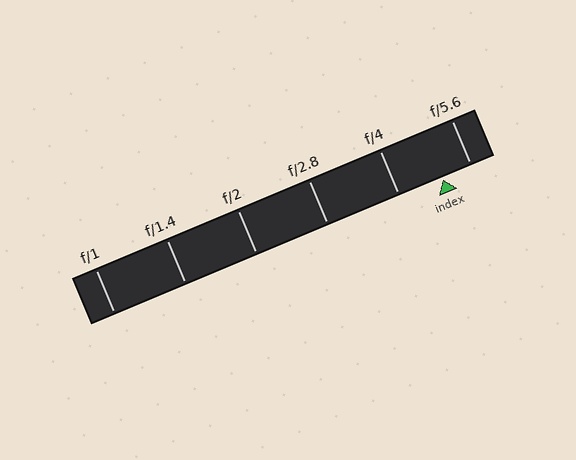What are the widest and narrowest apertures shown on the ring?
The widest aperture shown is f/1 and the narrowest is f/5.6.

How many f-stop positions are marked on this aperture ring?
There are 6 f-stop positions marked.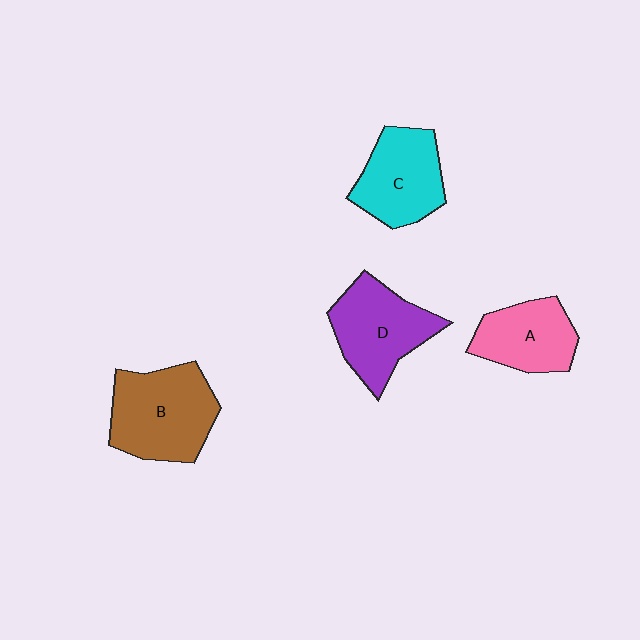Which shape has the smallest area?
Shape A (pink).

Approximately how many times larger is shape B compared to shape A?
Approximately 1.4 times.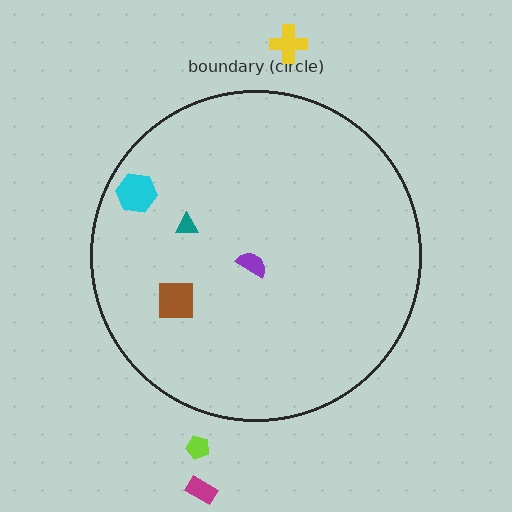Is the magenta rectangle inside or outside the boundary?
Outside.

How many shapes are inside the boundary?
4 inside, 3 outside.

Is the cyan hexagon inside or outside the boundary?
Inside.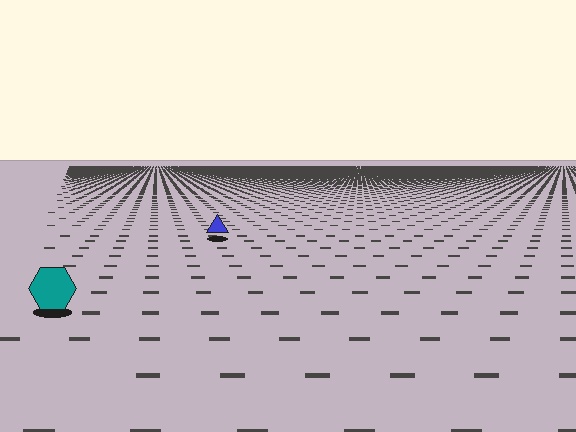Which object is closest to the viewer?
The teal hexagon is closest. The texture marks near it are larger and more spread out.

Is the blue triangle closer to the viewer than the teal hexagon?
No. The teal hexagon is closer — you can tell from the texture gradient: the ground texture is coarser near it.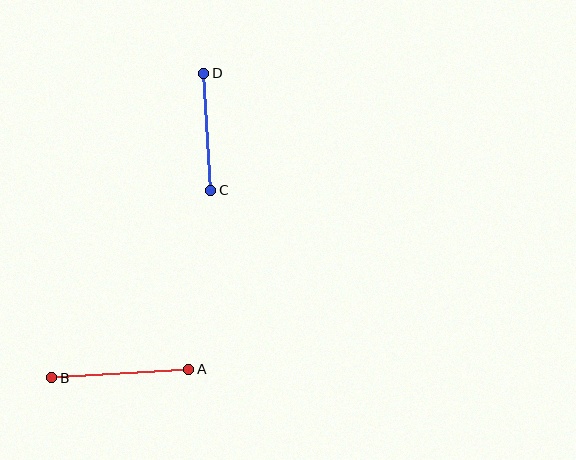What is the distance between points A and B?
The distance is approximately 138 pixels.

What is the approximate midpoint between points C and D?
The midpoint is at approximately (207, 132) pixels.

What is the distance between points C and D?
The distance is approximately 117 pixels.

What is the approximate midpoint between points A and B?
The midpoint is at approximately (120, 373) pixels.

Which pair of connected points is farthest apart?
Points A and B are farthest apart.